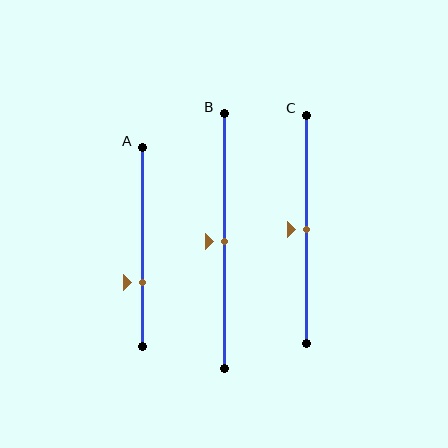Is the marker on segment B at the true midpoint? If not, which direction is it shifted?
Yes, the marker on segment B is at the true midpoint.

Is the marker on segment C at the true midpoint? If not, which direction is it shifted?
Yes, the marker on segment C is at the true midpoint.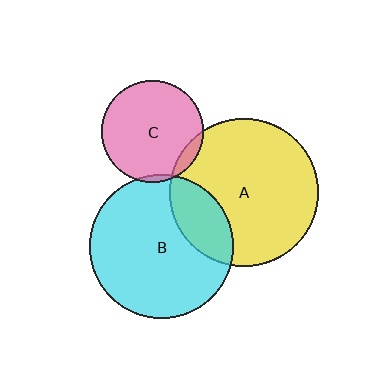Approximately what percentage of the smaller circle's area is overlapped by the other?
Approximately 20%.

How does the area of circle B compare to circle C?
Approximately 2.0 times.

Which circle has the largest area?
Circle A (yellow).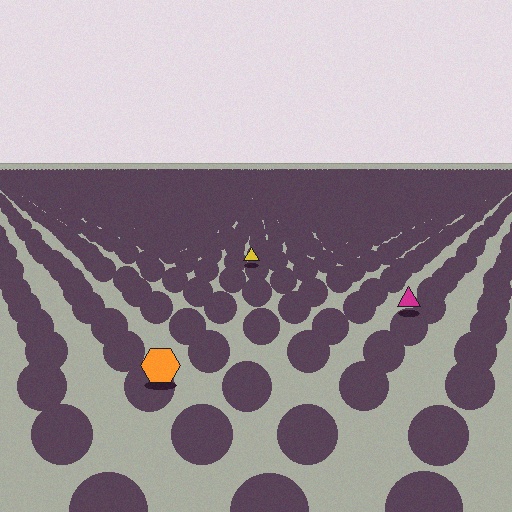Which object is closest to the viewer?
The orange hexagon is closest. The texture marks near it are larger and more spread out.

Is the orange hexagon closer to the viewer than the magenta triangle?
Yes. The orange hexagon is closer — you can tell from the texture gradient: the ground texture is coarser near it.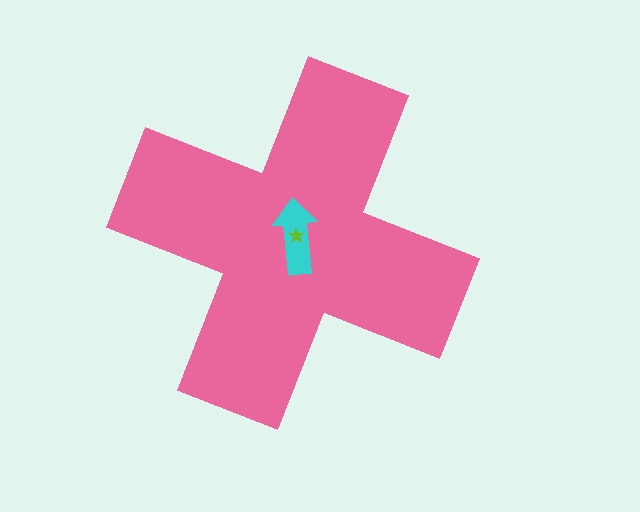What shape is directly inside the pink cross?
The cyan arrow.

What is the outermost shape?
The pink cross.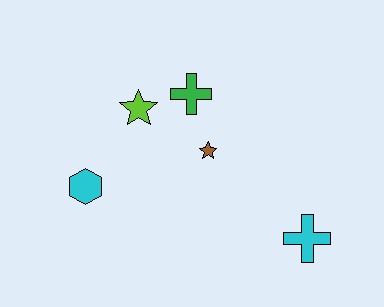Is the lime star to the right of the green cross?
No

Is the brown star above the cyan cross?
Yes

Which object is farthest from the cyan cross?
The cyan hexagon is farthest from the cyan cross.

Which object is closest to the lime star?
The green cross is closest to the lime star.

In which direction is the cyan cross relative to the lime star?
The cyan cross is to the right of the lime star.